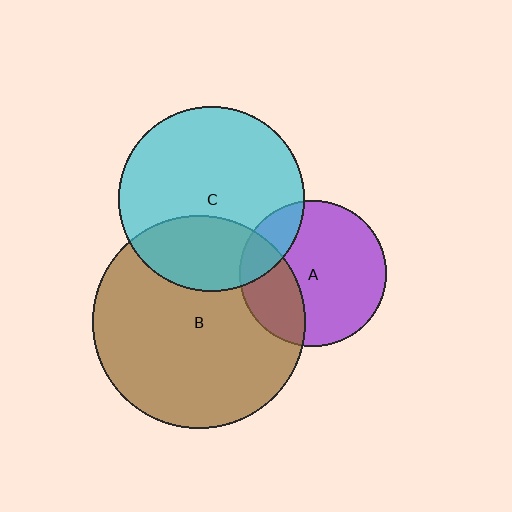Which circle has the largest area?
Circle B (brown).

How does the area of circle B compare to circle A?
Approximately 2.1 times.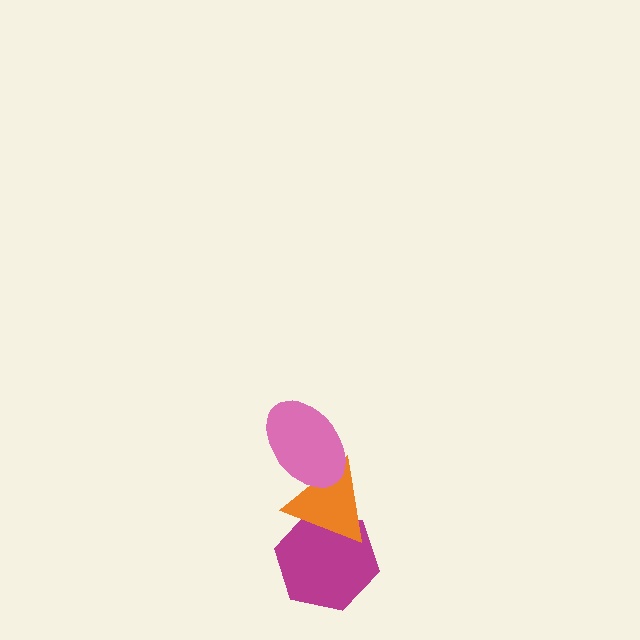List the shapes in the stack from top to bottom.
From top to bottom: the pink ellipse, the orange triangle, the magenta hexagon.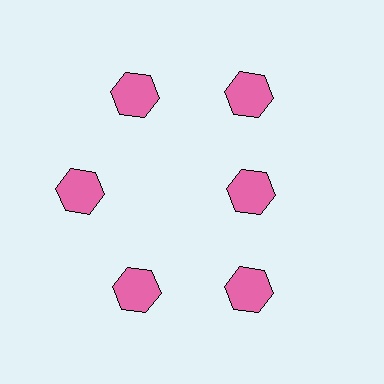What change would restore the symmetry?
The symmetry would be restored by moving it outward, back onto the ring so that all 6 hexagons sit at equal angles and equal distance from the center.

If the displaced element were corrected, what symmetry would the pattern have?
It would have 6-fold rotational symmetry — the pattern would map onto itself every 60 degrees.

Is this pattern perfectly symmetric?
No. The 6 pink hexagons are arranged in a ring, but one element near the 3 o'clock position is pulled inward toward the center, breaking the 6-fold rotational symmetry.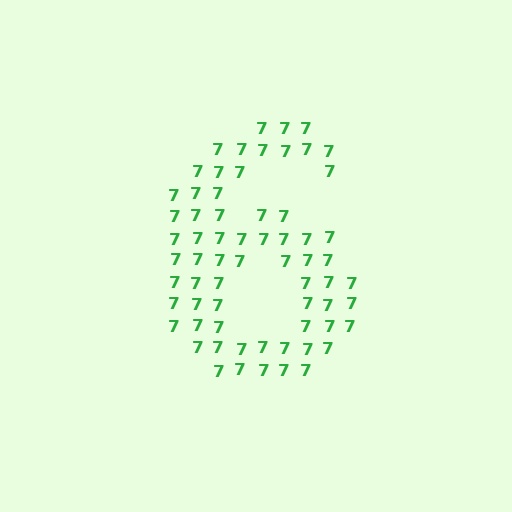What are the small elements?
The small elements are digit 7's.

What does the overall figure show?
The overall figure shows the digit 6.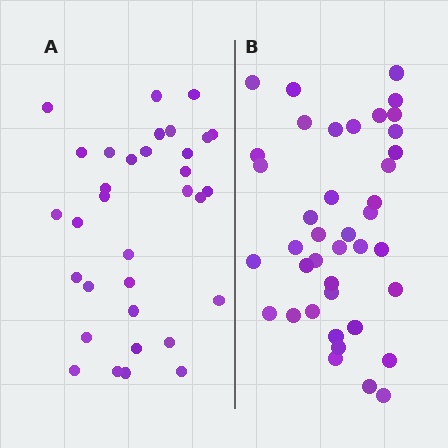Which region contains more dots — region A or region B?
Region B (the right region) has more dots.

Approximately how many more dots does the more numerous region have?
Region B has roughly 8 or so more dots than region A.